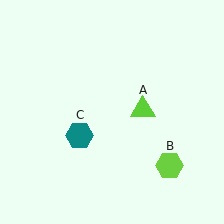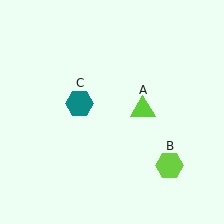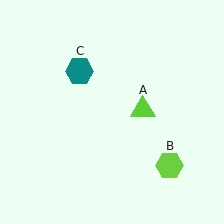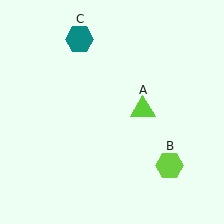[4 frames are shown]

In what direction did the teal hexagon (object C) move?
The teal hexagon (object C) moved up.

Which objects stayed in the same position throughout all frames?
Lime triangle (object A) and lime hexagon (object B) remained stationary.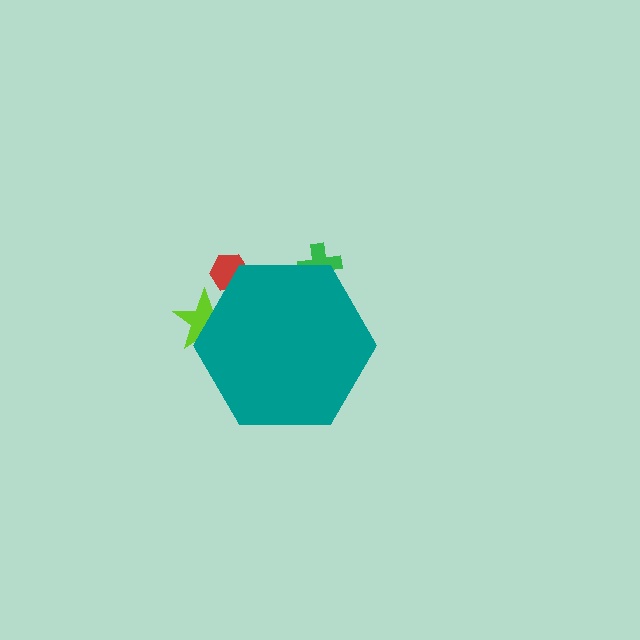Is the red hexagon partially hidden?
Yes, the red hexagon is partially hidden behind the teal hexagon.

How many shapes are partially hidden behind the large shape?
3 shapes are partially hidden.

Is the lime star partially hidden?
Yes, the lime star is partially hidden behind the teal hexagon.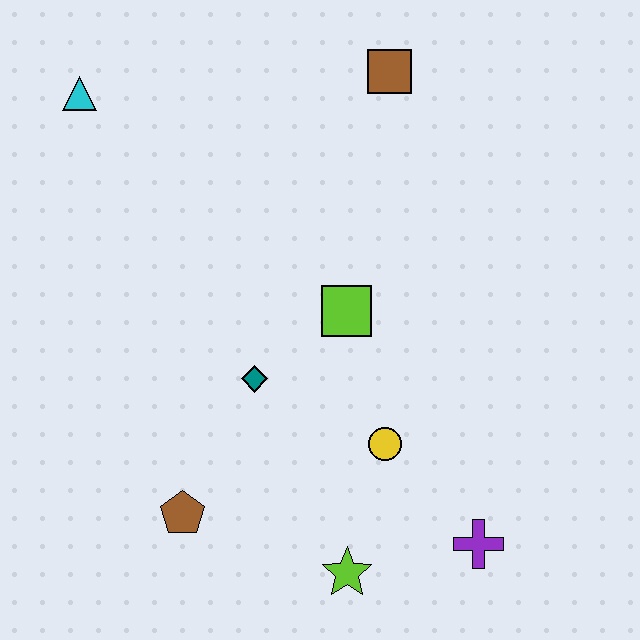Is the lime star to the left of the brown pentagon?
No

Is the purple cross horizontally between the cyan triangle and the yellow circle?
No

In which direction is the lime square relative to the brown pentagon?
The lime square is above the brown pentagon.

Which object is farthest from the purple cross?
The cyan triangle is farthest from the purple cross.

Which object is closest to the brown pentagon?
The teal diamond is closest to the brown pentagon.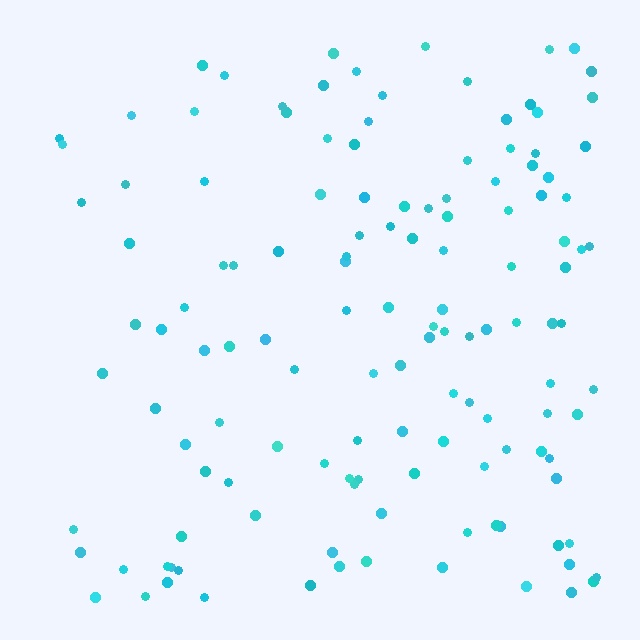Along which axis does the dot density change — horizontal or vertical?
Horizontal.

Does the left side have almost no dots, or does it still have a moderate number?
Still a moderate number, just noticeably fewer than the right.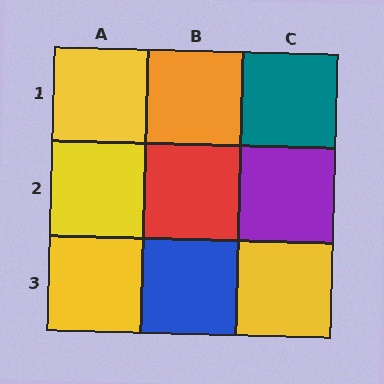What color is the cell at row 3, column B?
Blue.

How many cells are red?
1 cell is red.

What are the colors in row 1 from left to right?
Yellow, orange, teal.